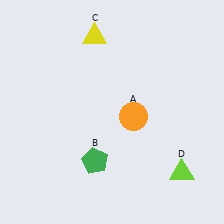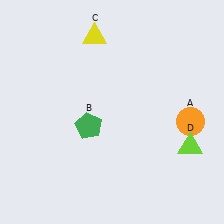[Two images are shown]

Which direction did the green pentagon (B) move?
The green pentagon (B) moved up.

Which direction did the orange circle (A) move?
The orange circle (A) moved right.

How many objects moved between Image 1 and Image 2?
3 objects moved between the two images.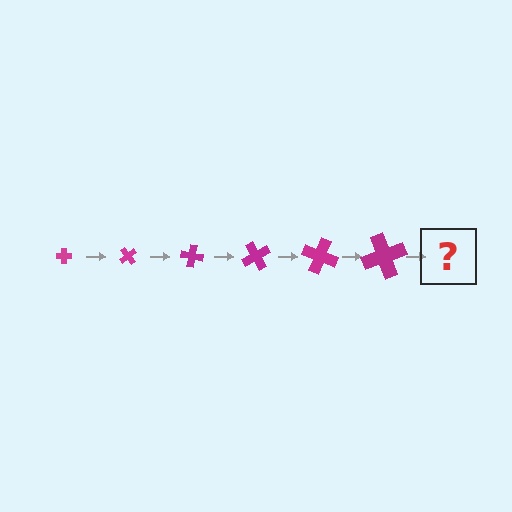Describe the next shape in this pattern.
It should be a cross, larger than the previous one and rotated 300 degrees from the start.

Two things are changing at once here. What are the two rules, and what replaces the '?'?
The two rules are that the cross grows larger each step and it rotates 50 degrees each step. The '?' should be a cross, larger than the previous one and rotated 300 degrees from the start.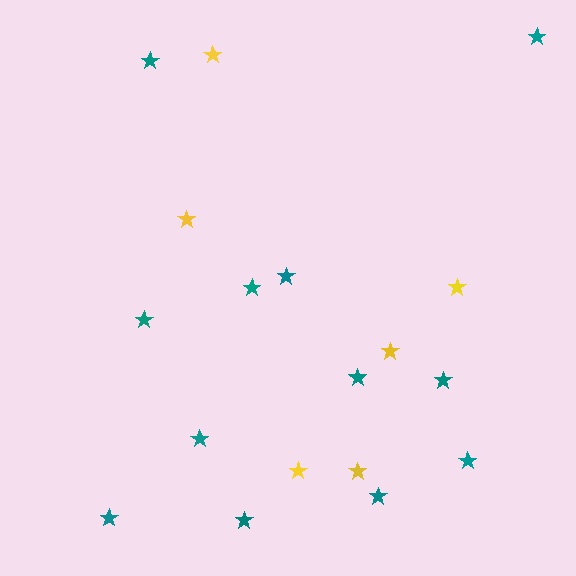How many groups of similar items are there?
There are 2 groups: one group of yellow stars (6) and one group of teal stars (12).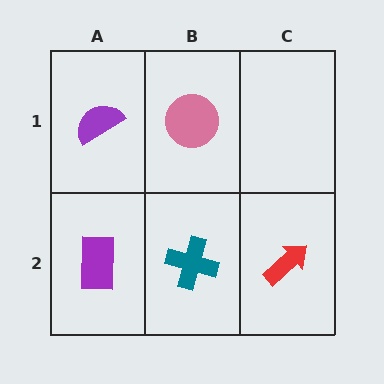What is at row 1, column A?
A purple semicircle.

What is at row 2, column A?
A purple rectangle.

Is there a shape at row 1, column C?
No, that cell is empty.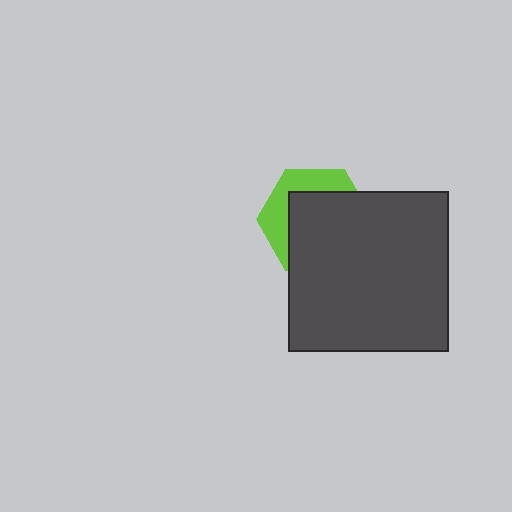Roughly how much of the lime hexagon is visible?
A small part of it is visible (roughly 35%).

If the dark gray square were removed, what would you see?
You would see the complete lime hexagon.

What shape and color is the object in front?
The object in front is a dark gray square.